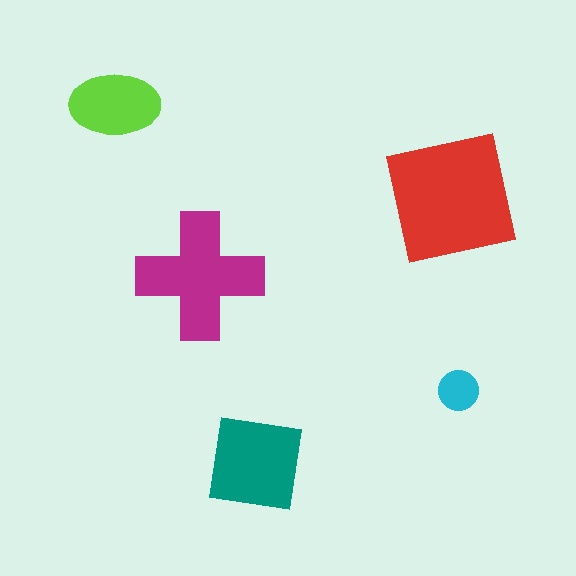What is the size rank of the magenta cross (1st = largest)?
2nd.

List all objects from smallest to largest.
The cyan circle, the lime ellipse, the teal square, the magenta cross, the red square.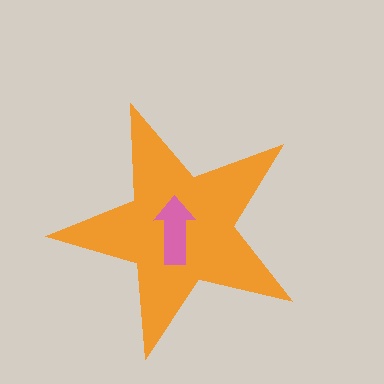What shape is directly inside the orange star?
The pink arrow.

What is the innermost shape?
The pink arrow.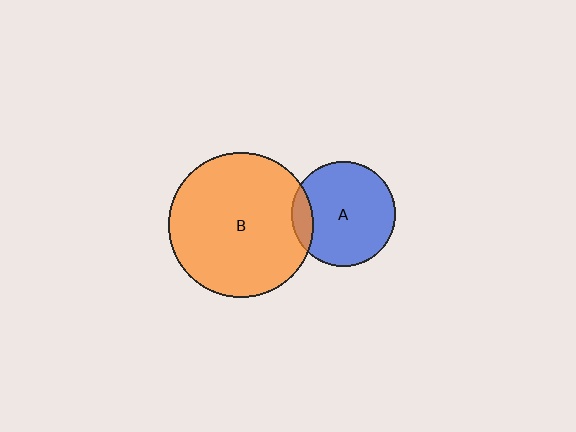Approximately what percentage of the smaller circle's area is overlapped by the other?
Approximately 10%.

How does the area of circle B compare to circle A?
Approximately 1.9 times.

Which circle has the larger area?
Circle B (orange).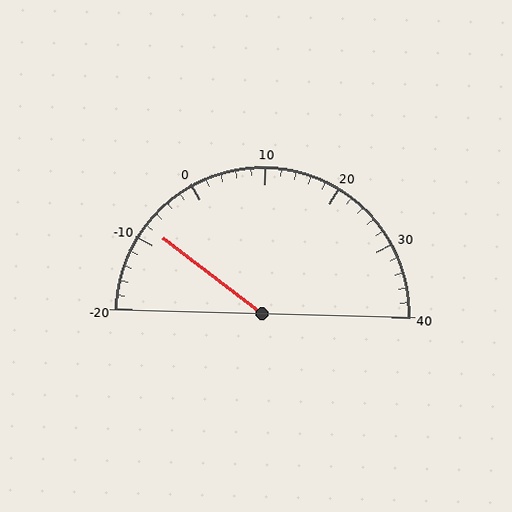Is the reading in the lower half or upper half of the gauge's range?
The reading is in the lower half of the range (-20 to 40).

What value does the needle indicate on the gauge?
The needle indicates approximately -8.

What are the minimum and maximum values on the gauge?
The gauge ranges from -20 to 40.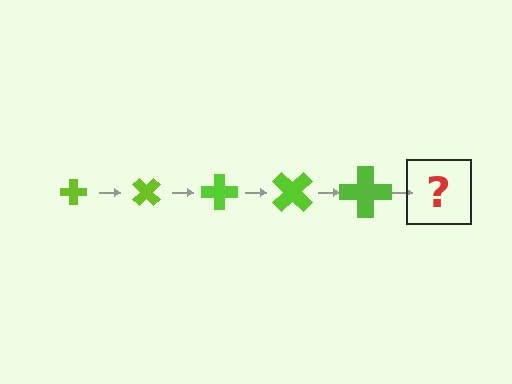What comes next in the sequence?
The next element should be a cross, larger than the previous one and rotated 225 degrees from the start.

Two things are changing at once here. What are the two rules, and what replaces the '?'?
The two rules are that the cross grows larger each step and it rotates 45 degrees each step. The '?' should be a cross, larger than the previous one and rotated 225 degrees from the start.